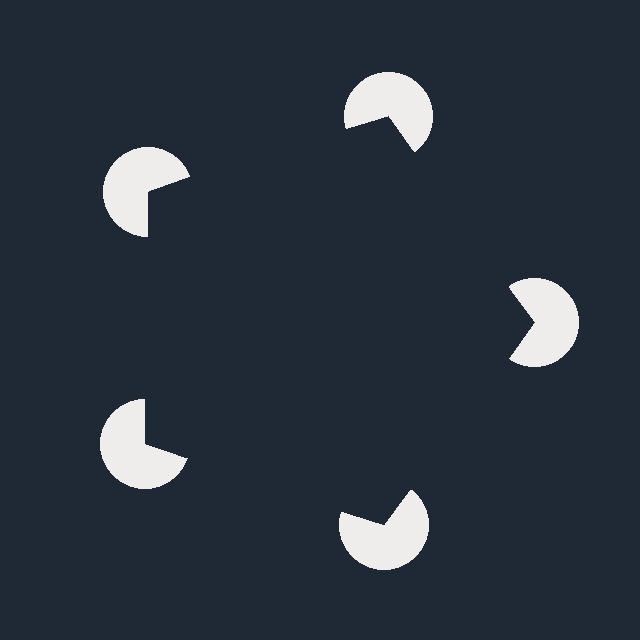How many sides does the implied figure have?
5 sides.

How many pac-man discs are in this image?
There are 5 — one at each vertex of the illusory pentagon.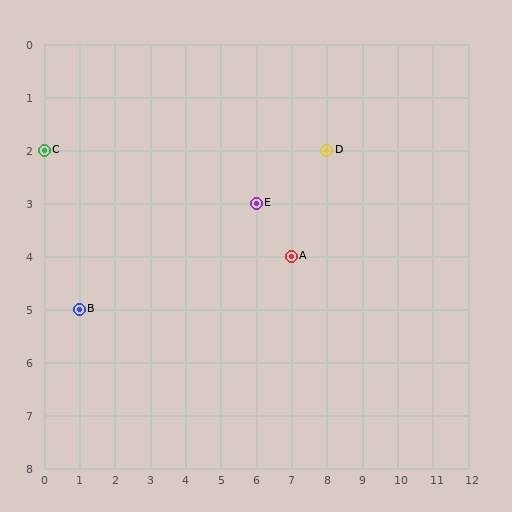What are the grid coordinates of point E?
Point E is at grid coordinates (6, 3).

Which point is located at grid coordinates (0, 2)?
Point C is at (0, 2).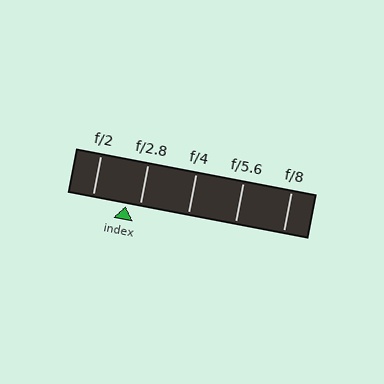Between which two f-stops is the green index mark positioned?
The index mark is between f/2 and f/2.8.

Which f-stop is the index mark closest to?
The index mark is closest to f/2.8.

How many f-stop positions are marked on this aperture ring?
There are 5 f-stop positions marked.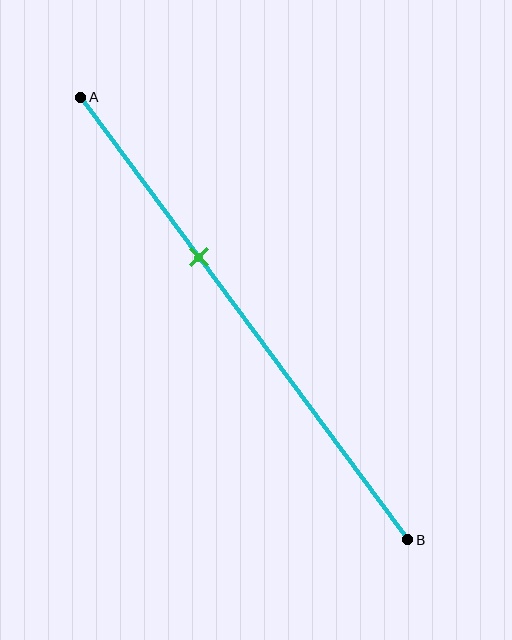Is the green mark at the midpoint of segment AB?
No, the mark is at about 35% from A, not at the 50% midpoint.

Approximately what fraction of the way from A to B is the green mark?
The green mark is approximately 35% of the way from A to B.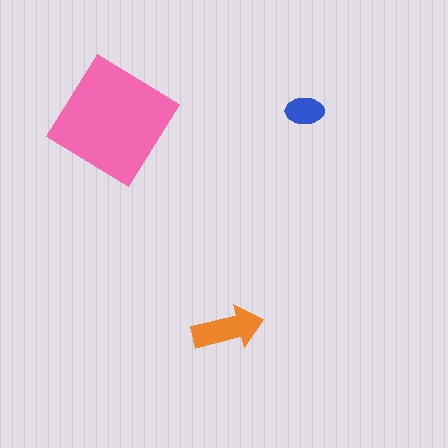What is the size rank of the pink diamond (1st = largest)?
1st.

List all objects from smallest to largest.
The blue ellipse, the orange arrow, the pink diamond.